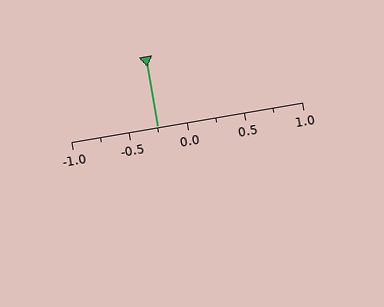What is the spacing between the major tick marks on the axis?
The major ticks are spaced 0.5 apart.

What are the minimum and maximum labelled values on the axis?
The axis runs from -1.0 to 1.0.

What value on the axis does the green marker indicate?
The marker indicates approximately -0.25.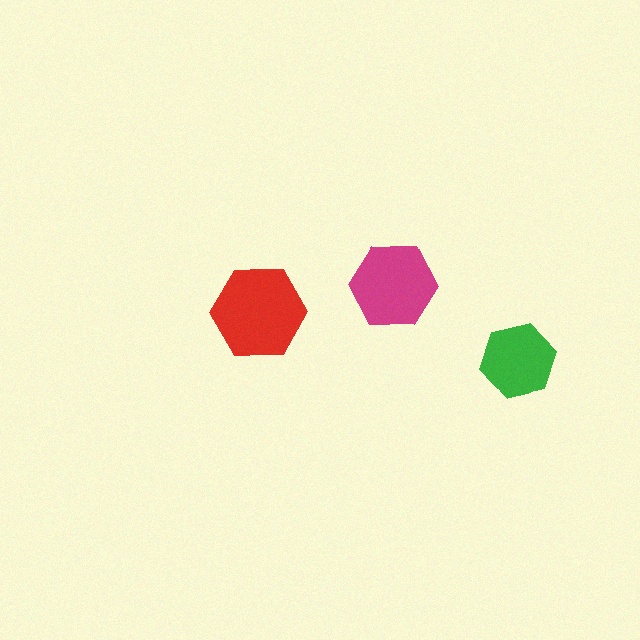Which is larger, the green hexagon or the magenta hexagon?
The magenta one.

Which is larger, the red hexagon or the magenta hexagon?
The red one.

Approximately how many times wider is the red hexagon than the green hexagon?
About 1.5 times wider.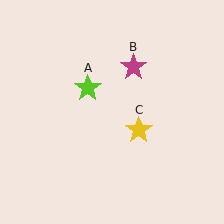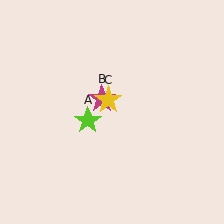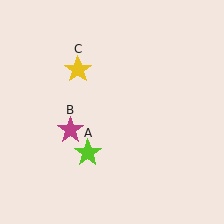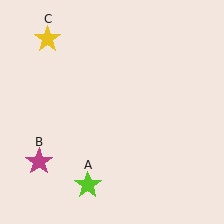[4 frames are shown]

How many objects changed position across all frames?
3 objects changed position: lime star (object A), magenta star (object B), yellow star (object C).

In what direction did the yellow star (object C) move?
The yellow star (object C) moved up and to the left.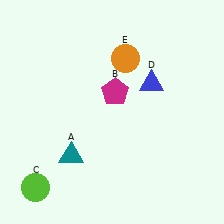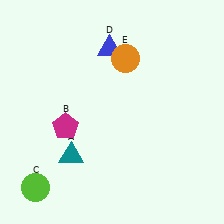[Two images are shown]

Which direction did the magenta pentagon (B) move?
The magenta pentagon (B) moved left.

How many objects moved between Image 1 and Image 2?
2 objects moved between the two images.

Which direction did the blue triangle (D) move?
The blue triangle (D) moved left.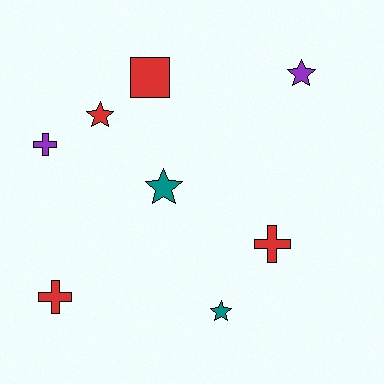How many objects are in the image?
There are 8 objects.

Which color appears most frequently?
Red, with 4 objects.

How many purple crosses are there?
There is 1 purple cross.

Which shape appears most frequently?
Star, with 4 objects.